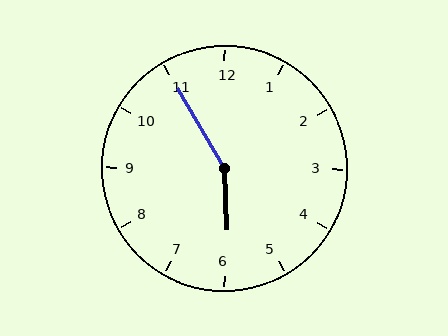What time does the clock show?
5:55.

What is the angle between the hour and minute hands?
Approximately 152 degrees.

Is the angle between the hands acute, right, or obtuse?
It is obtuse.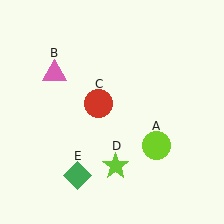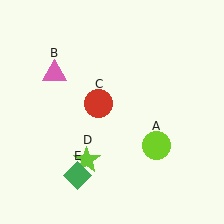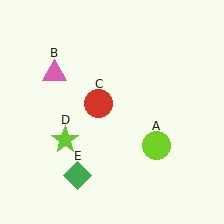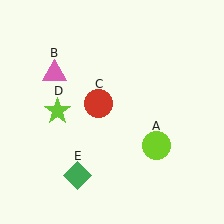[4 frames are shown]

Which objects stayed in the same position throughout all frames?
Lime circle (object A) and pink triangle (object B) and red circle (object C) and green diamond (object E) remained stationary.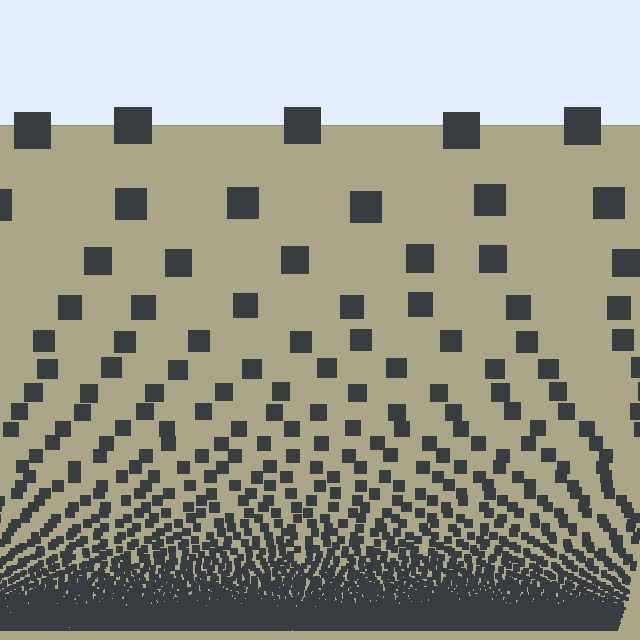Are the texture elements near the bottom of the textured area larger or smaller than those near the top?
Smaller. The gradient is inverted — elements near the bottom are smaller and denser.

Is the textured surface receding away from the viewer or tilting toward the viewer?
The surface appears to tilt toward the viewer. Texture elements get larger and sparser toward the top.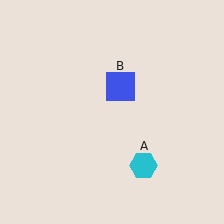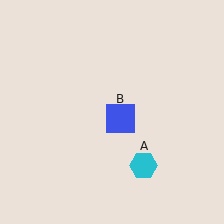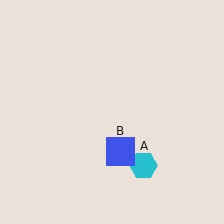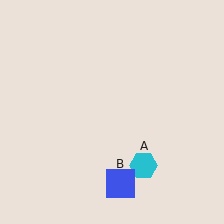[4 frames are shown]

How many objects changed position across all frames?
1 object changed position: blue square (object B).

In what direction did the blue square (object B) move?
The blue square (object B) moved down.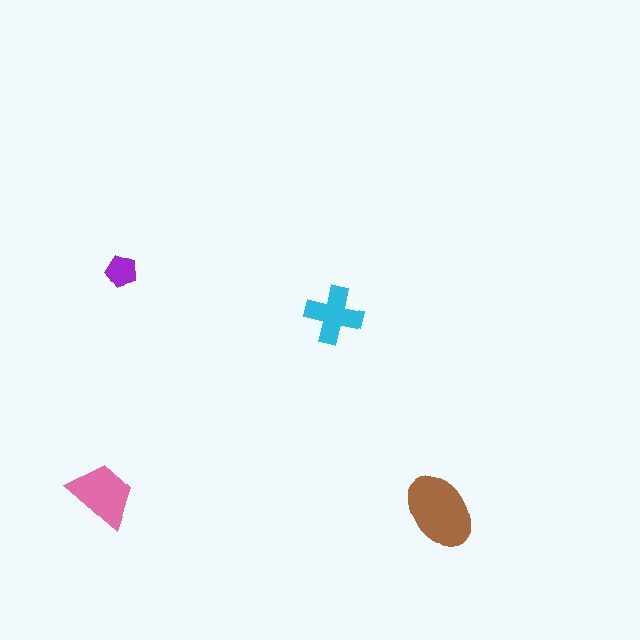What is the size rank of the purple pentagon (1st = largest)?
4th.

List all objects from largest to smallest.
The brown ellipse, the pink trapezoid, the cyan cross, the purple pentagon.